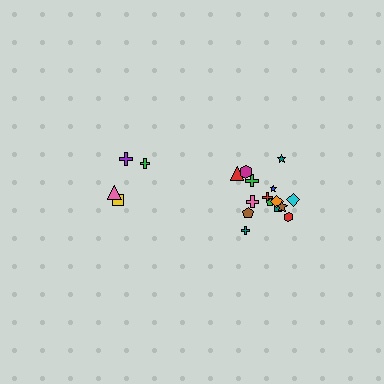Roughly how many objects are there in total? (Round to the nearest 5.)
Roughly 20 objects in total.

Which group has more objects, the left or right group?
The right group.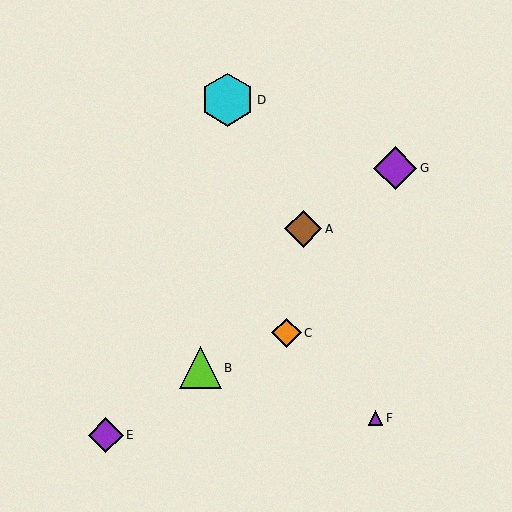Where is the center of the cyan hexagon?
The center of the cyan hexagon is at (227, 100).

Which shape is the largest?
The cyan hexagon (labeled D) is the largest.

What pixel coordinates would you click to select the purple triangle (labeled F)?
Click at (376, 418) to select the purple triangle F.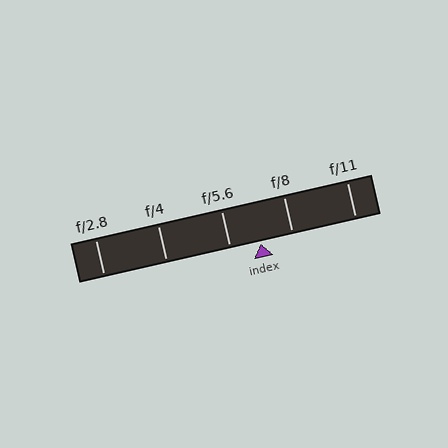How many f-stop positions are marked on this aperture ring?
There are 5 f-stop positions marked.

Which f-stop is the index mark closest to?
The index mark is closest to f/5.6.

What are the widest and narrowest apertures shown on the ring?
The widest aperture shown is f/2.8 and the narrowest is f/11.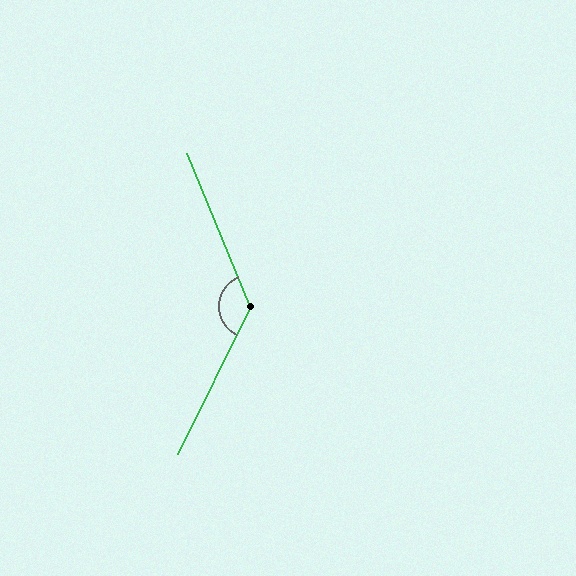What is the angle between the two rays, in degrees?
Approximately 131 degrees.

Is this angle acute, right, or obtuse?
It is obtuse.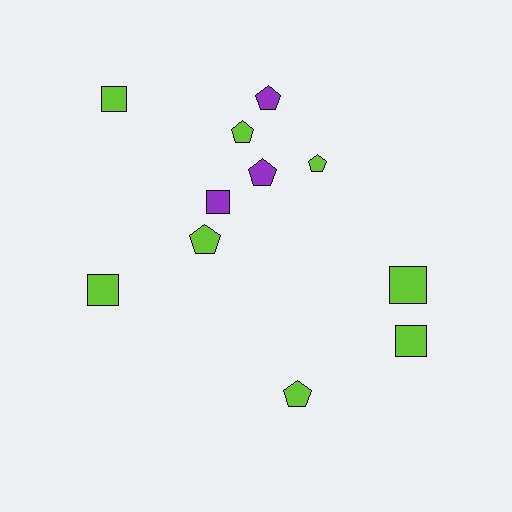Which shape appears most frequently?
Pentagon, with 6 objects.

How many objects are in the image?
There are 11 objects.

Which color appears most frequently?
Lime, with 8 objects.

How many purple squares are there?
There is 1 purple square.